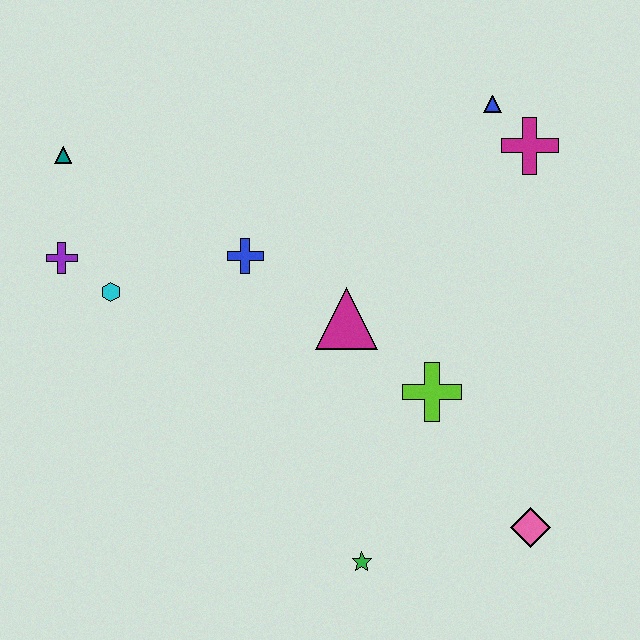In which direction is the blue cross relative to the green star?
The blue cross is above the green star.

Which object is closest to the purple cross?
The cyan hexagon is closest to the purple cross.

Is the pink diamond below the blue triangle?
Yes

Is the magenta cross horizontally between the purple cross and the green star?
No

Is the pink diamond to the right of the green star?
Yes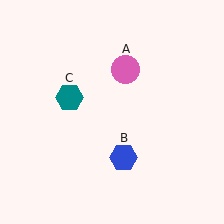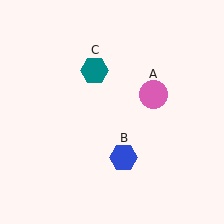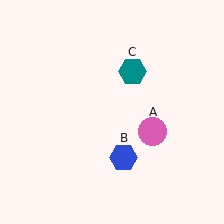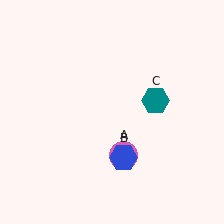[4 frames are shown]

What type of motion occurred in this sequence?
The pink circle (object A), teal hexagon (object C) rotated clockwise around the center of the scene.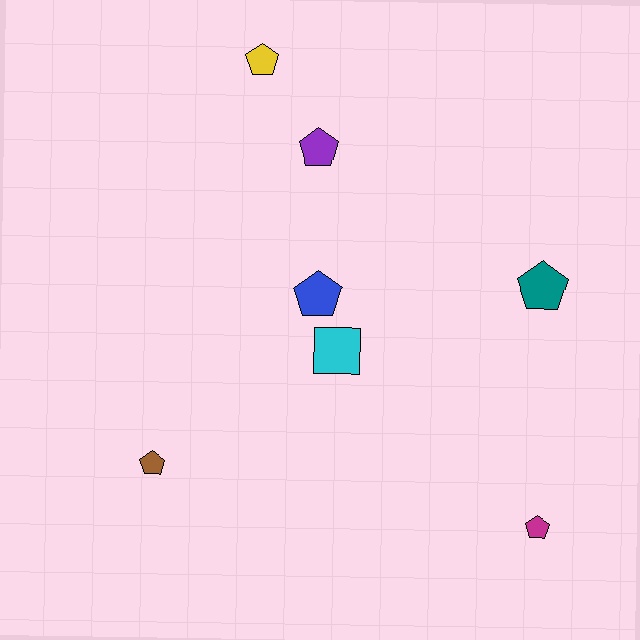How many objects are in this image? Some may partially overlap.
There are 7 objects.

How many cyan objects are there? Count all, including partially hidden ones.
There is 1 cyan object.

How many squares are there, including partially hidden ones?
There is 1 square.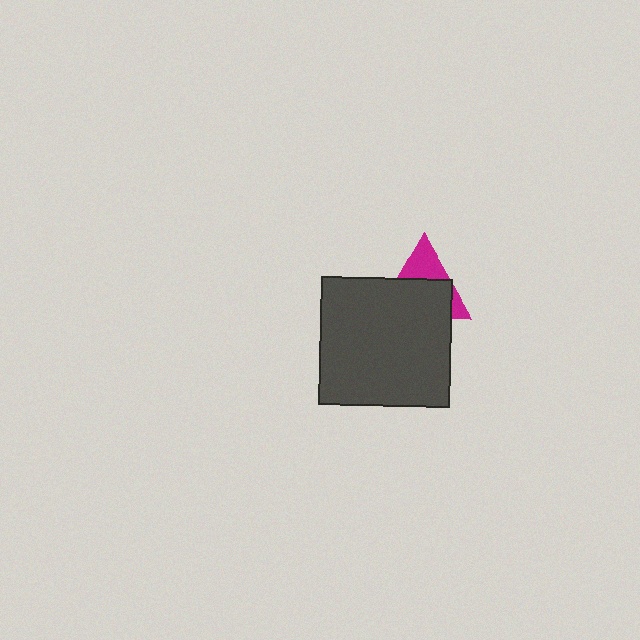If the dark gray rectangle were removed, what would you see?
You would see the complete magenta triangle.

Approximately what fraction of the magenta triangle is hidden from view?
Roughly 63% of the magenta triangle is hidden behind the dark gray rectangle.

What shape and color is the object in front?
The object in front is a dark gray rectangle.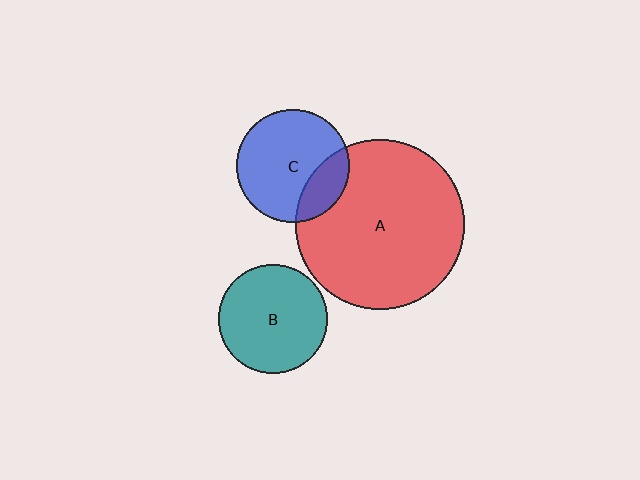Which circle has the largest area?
Circle A (red).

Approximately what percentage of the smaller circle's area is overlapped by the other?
Approximately 25%.